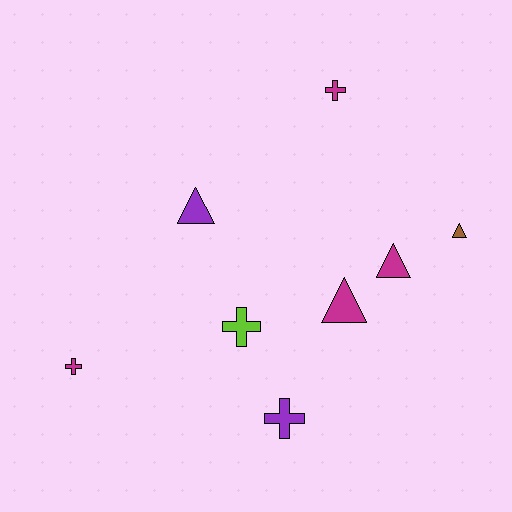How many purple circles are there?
There are no purple circles.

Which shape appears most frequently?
Cross, with 4 objects.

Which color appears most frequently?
Magenta, with 4 objects.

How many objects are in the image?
There are 8 objects.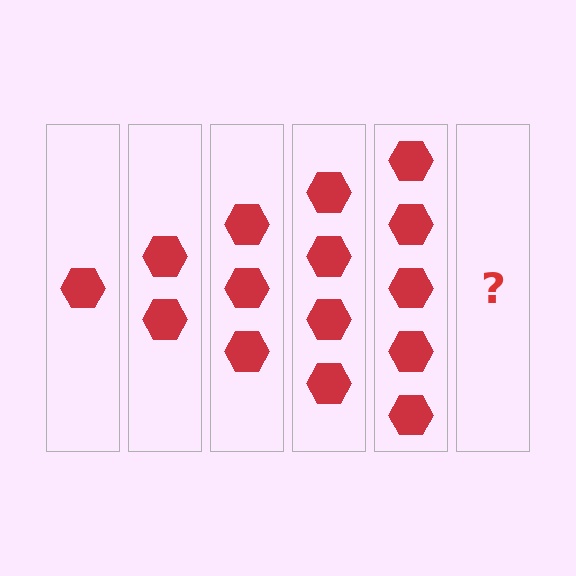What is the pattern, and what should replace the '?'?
The pattern is that each step adds one more hexagon. The '?' should be 6 hexagons.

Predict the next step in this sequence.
The next step is 6 hexagons.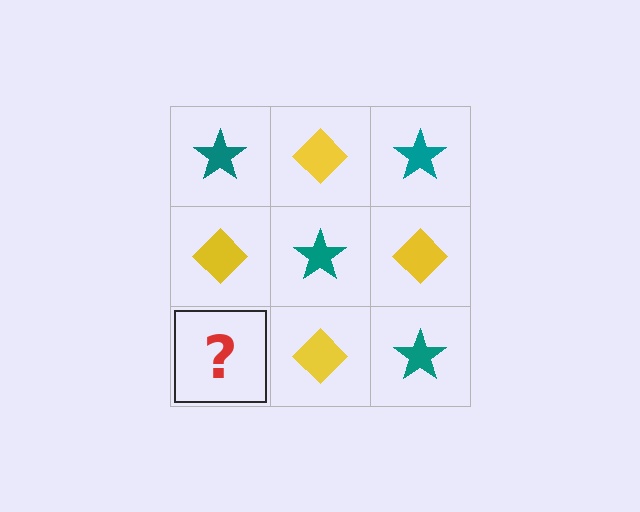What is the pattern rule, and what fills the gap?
The rule is that it alternates teal star and yellow diamond in a checkerboard pattern. The gap should be filled with a teal star.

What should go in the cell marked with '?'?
The missing cell should contain a teal star.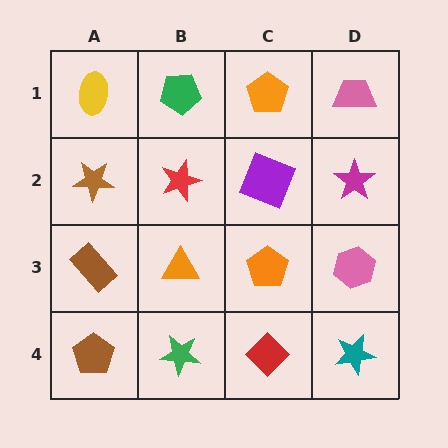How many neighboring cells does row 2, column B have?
4.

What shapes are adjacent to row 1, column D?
A magenta star (row 2, column D), an orange pentagon (row 1, column C).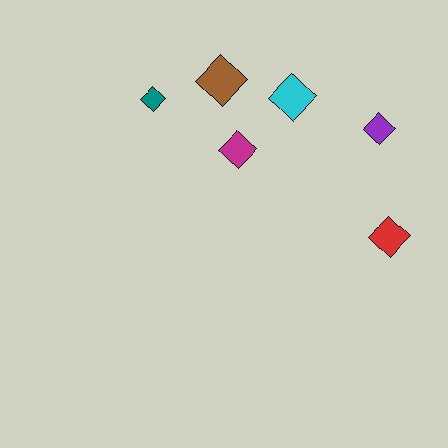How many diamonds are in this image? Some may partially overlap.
There are 6 diamonds.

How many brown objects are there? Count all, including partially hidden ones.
There is 1 brown object.